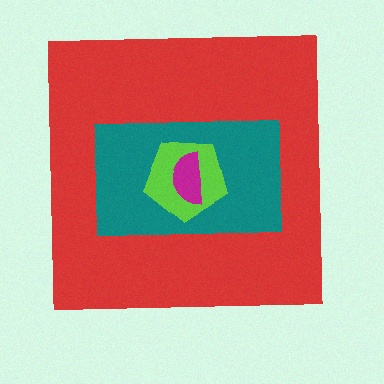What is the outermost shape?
The red square.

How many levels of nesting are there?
4.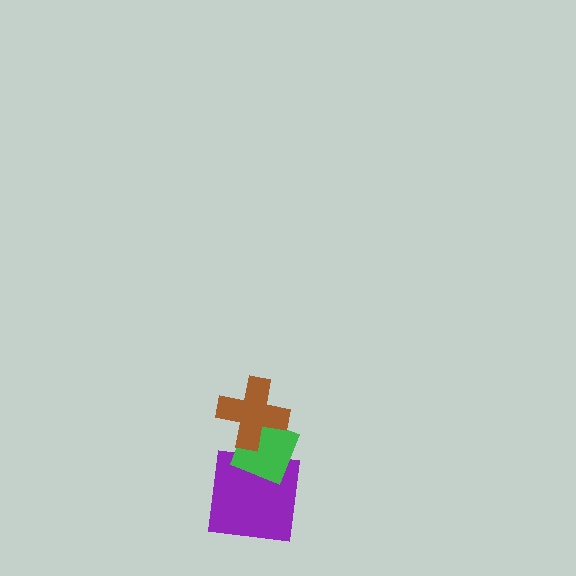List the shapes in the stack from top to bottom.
From top to bottom: the brown cross, the green diamond, the purple square.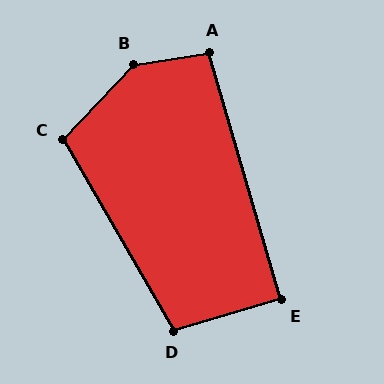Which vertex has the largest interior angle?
B, at approximately 143 degrees.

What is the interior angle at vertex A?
Approximately 98 degrees (obtuse).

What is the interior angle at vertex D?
Approximately 104 degrees (obtuse).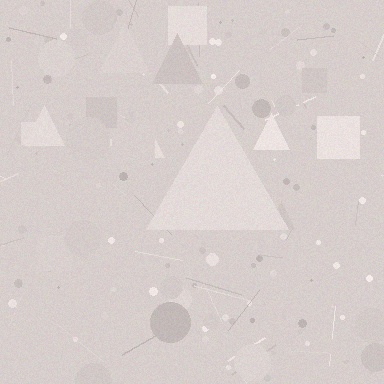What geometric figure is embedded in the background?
A triangle is embedded in the background.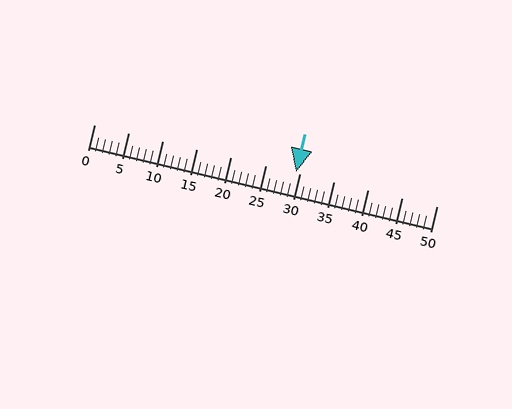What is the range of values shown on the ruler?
The ruler shows values from 0 to 50.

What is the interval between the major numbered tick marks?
The major tick marks are spaced 5 units apart.